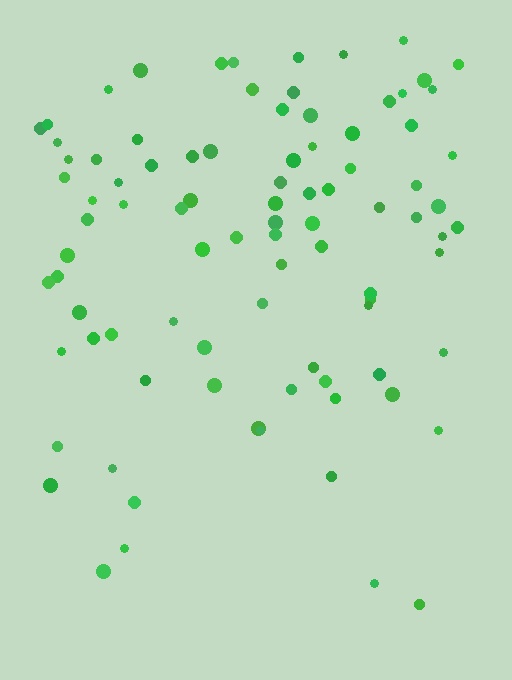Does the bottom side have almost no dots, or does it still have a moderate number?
Still a moderate number, just noticeably fewer than the top.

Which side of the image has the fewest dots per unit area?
The bottom.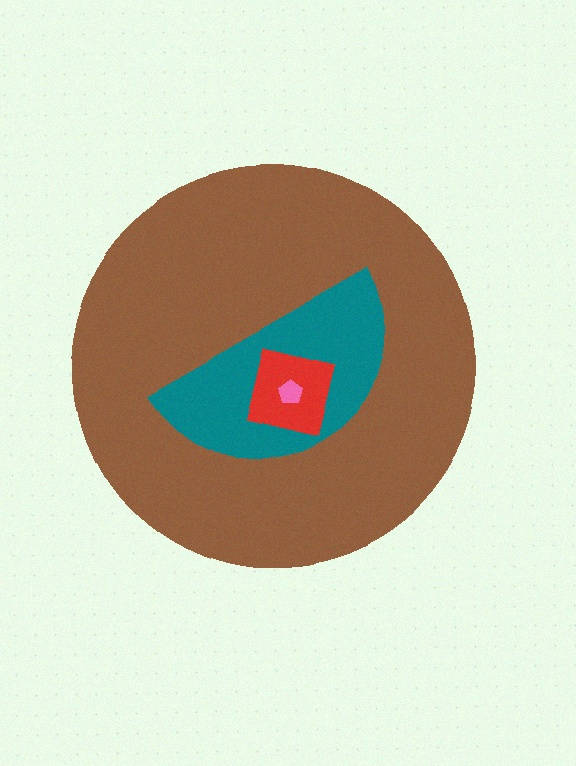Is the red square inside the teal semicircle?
Yes.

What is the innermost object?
The pink pentagon.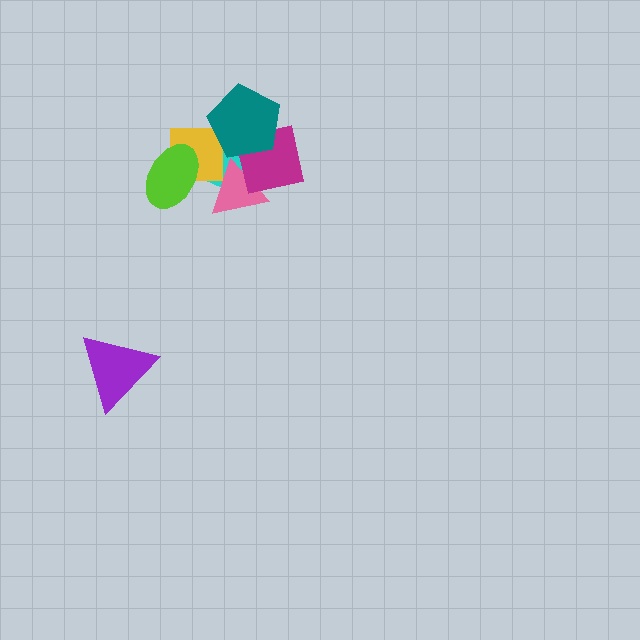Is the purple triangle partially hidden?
No, no other shape covers it.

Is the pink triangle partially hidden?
Yes, it is partially covered by another shape.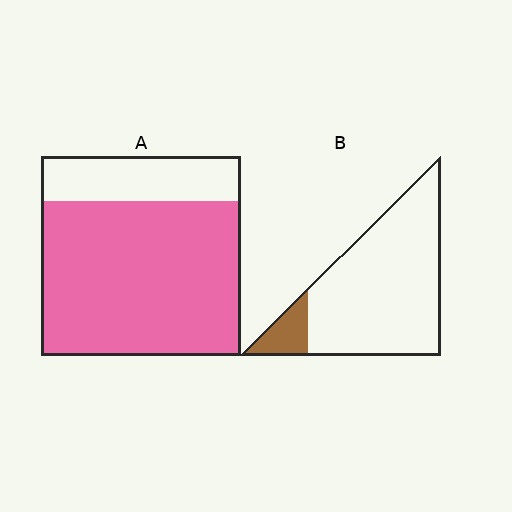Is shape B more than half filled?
No.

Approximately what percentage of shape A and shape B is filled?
A is approximately 80% and B is approximately 10%.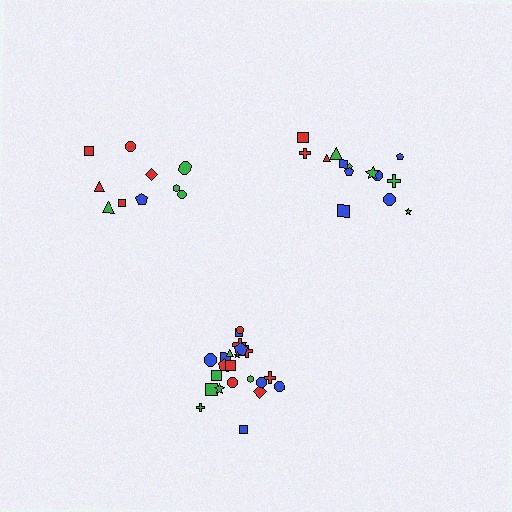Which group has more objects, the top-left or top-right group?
The top-right group.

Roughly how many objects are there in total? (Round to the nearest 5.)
Roughly 45 objects in total.